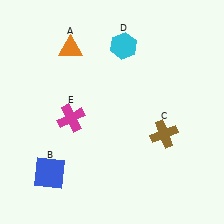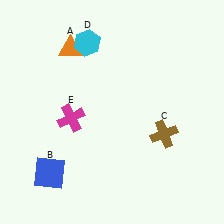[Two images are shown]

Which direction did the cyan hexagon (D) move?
The cyan hexagon (D) moved left.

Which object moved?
The cyan hexagon (D) moved left.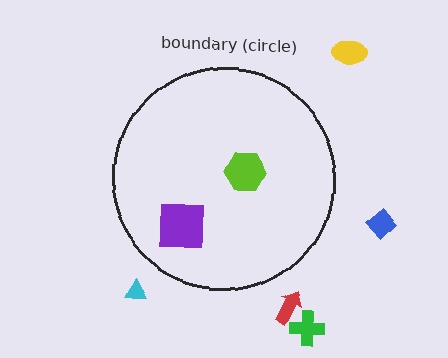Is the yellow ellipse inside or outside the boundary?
Outside.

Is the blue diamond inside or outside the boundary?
Outside.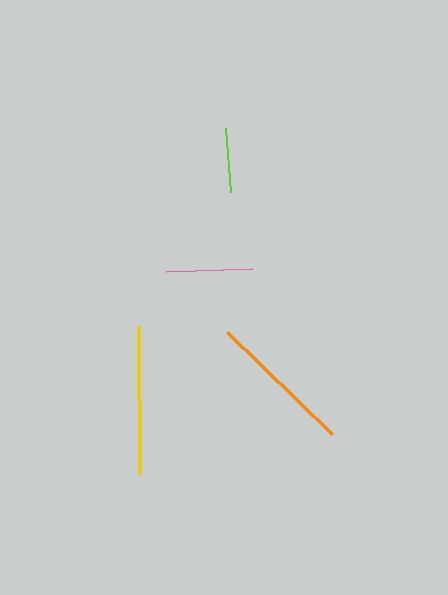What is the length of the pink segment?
The pink segment is approximately 86 pixels long.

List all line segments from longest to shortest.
From longest to shortest: yellow, orange, pink, lime.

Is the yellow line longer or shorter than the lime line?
The yellow line is longer than the lime line.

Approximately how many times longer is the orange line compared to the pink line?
The orange line is approximately 1.7 times the length of the pink line.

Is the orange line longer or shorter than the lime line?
The orange line is longer than the lime line.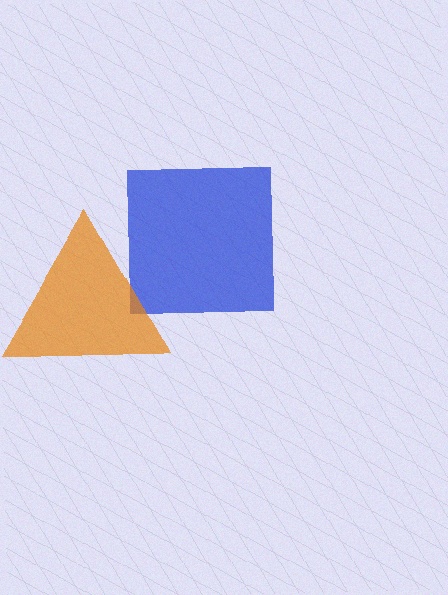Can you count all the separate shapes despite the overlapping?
Yes, there are 2 separate shapes.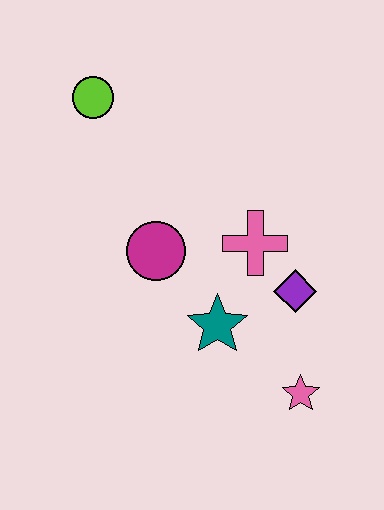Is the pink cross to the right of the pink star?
No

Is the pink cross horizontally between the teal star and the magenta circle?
No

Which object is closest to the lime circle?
The magenta circle is closest to the lime circle.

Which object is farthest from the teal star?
The lime circle is farthest from the teal star.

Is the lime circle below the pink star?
No